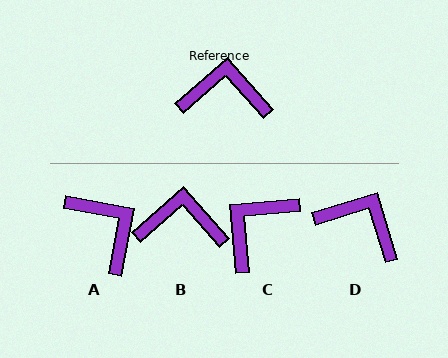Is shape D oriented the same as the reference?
No, it is off by about 25 degrees.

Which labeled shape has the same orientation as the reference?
B.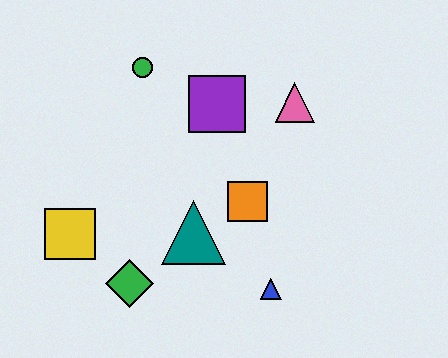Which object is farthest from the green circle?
The blue triangle is farthest from the green circle.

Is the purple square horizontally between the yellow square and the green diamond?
No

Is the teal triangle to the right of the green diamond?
Yes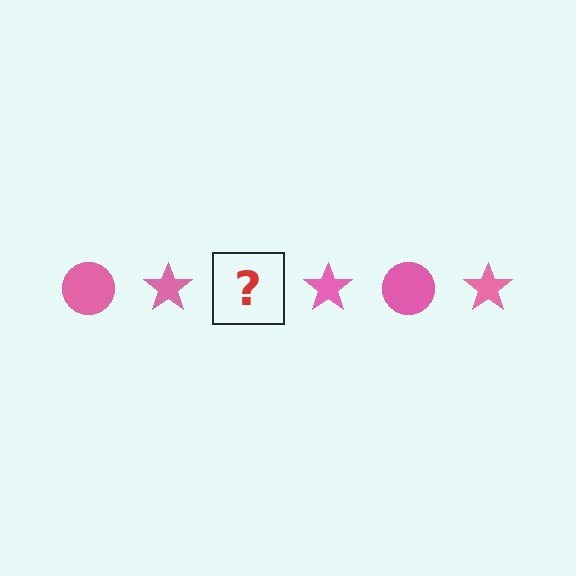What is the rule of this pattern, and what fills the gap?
The rule is that the pattern cycles through circle, star shapes in pink. The gap should be filled with a pink circle.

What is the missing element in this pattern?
The missing element is a pink circle.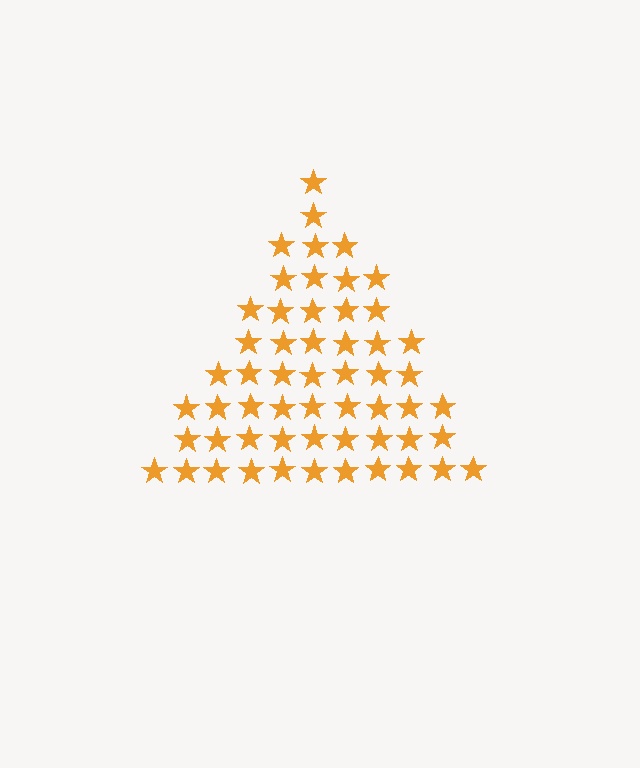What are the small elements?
The small elements are stars.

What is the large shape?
The large shape is a triangle.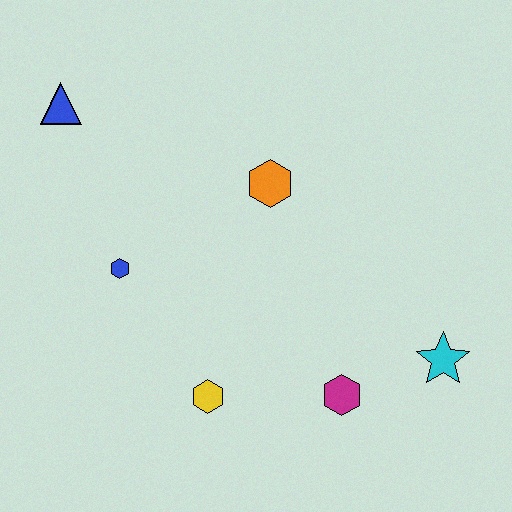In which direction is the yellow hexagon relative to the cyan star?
The yellow hexagon is to the left of the cyan star.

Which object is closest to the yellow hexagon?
The magenta hexagon is closest to the yellow hexagon.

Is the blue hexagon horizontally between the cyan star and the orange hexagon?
No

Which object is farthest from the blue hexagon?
The cyan star is farthest from the blue hexagon.